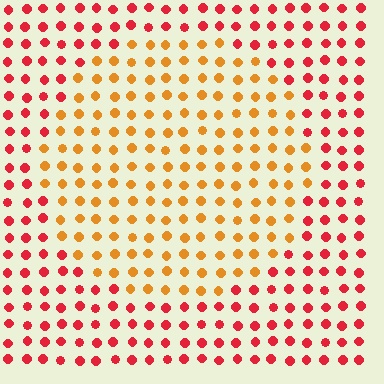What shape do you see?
I see a circle.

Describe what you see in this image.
The image is filled with small red elements in a uniform arrangement. A circle-shaped region is visible where the elements are tinted to a slightly different hue, forming a subtle color boundary.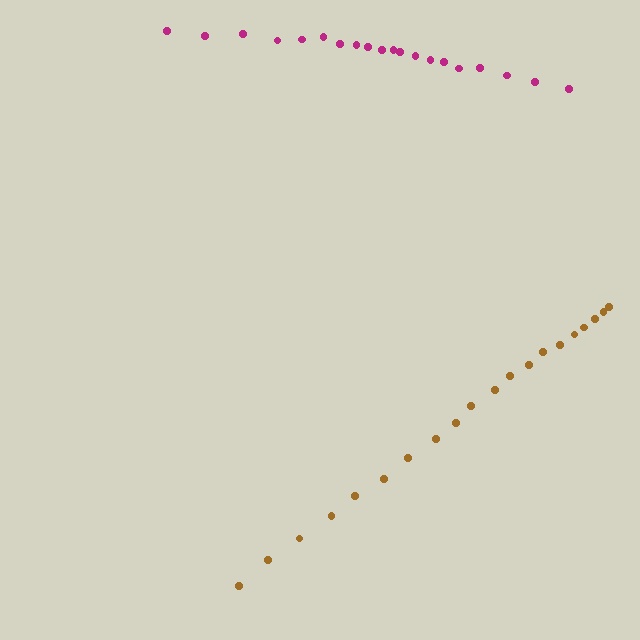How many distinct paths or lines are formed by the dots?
There are 2 distinct paths.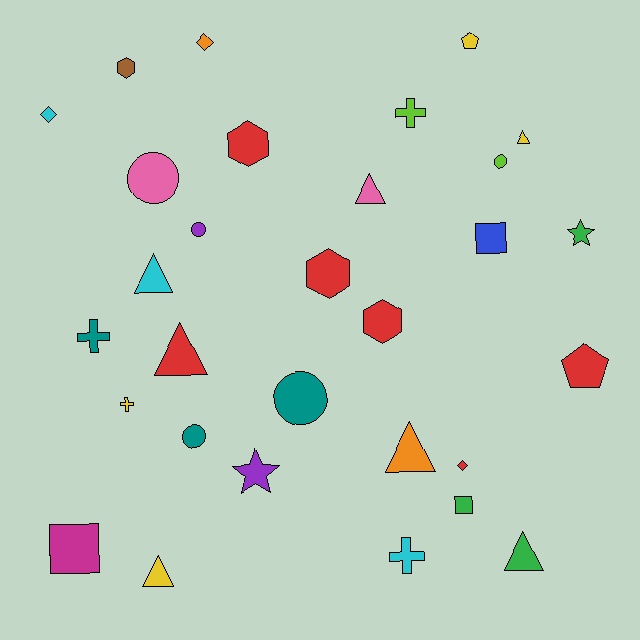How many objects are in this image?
There are 30 objects.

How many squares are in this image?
There are 3 squares.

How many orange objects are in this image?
There are 2 orange objects.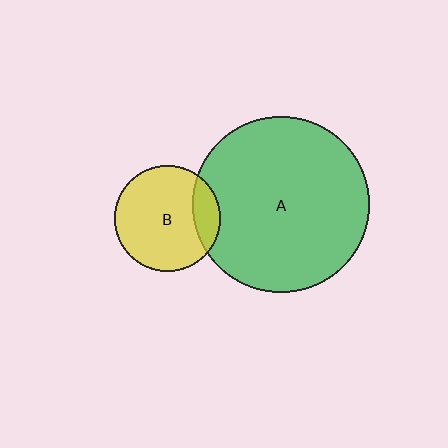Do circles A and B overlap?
Yes.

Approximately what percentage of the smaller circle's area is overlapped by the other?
Approximately 15%.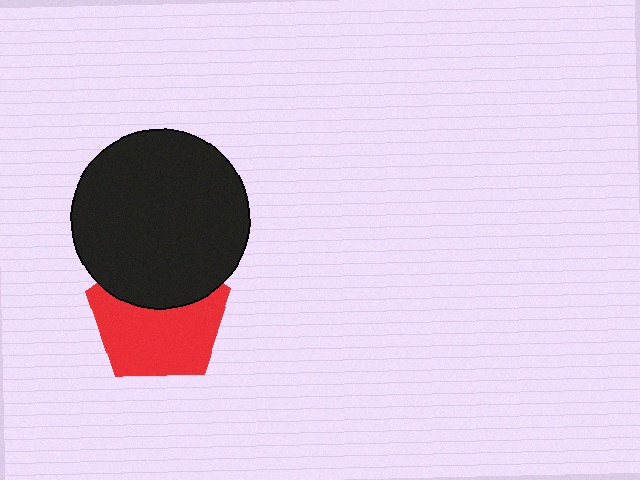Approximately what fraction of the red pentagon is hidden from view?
Roughly 37% of the red pentagon is hidden behind the black circle.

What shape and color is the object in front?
The object in front is a black circle.